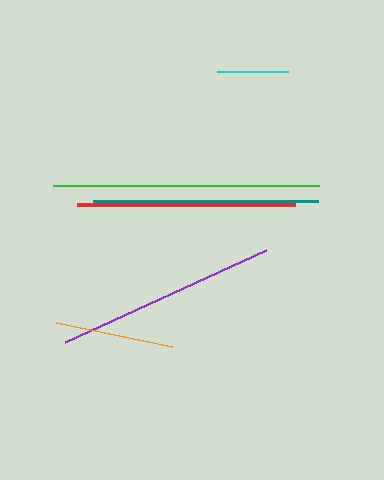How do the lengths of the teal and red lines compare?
The teal and red lines are approximately the same length.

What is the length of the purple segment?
The purple segment is approximately 221 pixels long.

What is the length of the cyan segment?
The cyan segment is approximately 71 pixels long.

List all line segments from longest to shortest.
From longest to shortest: green, teal, purple, red, orange, cyan.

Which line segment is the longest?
The green line is the longest at approximately 266 pixels.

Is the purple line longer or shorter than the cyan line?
The purple line is longer than the cyan line.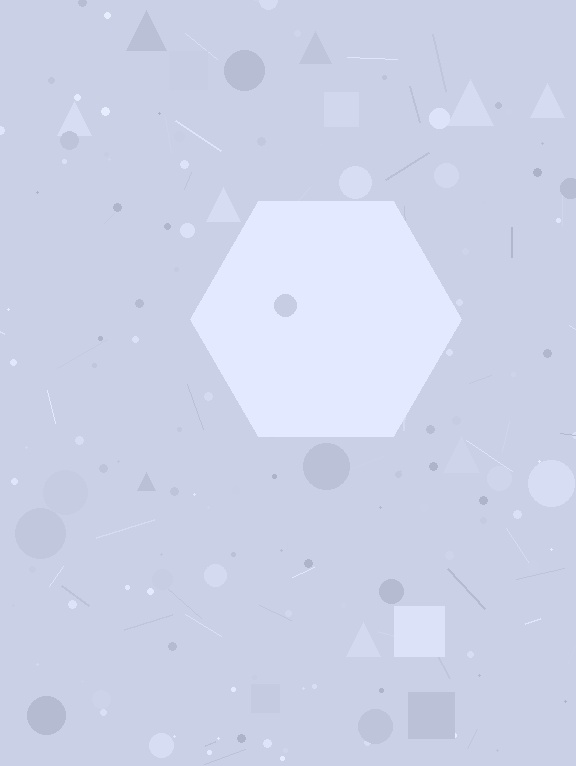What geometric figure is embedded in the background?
A hexagon is embedded in the background.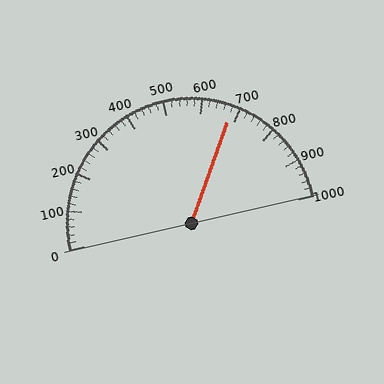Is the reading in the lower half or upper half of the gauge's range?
The reading is in the upper half of the range (0 to 1000).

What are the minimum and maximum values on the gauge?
The gauge ranges from 0 to 1000.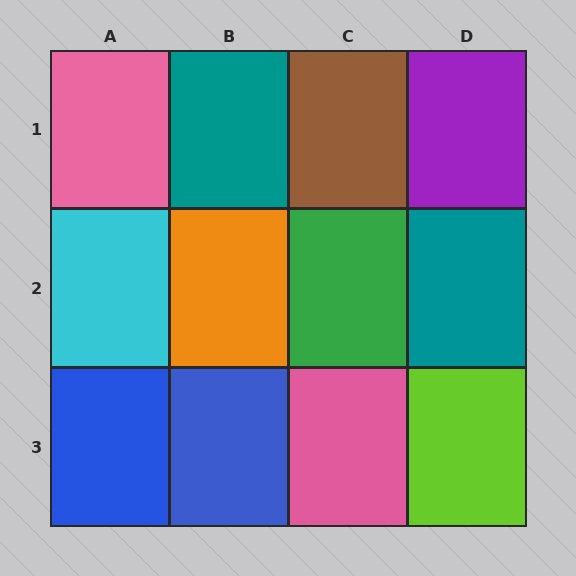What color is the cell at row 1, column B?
Teal.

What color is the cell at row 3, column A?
Blue.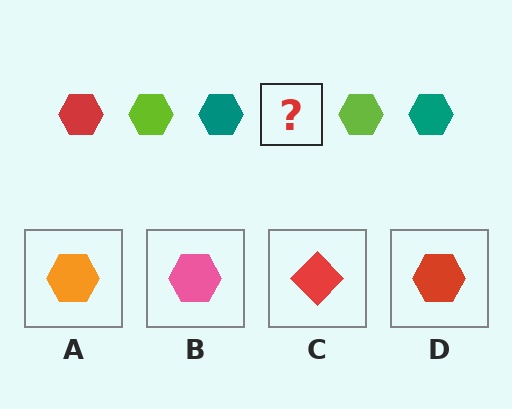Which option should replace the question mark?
Option D.